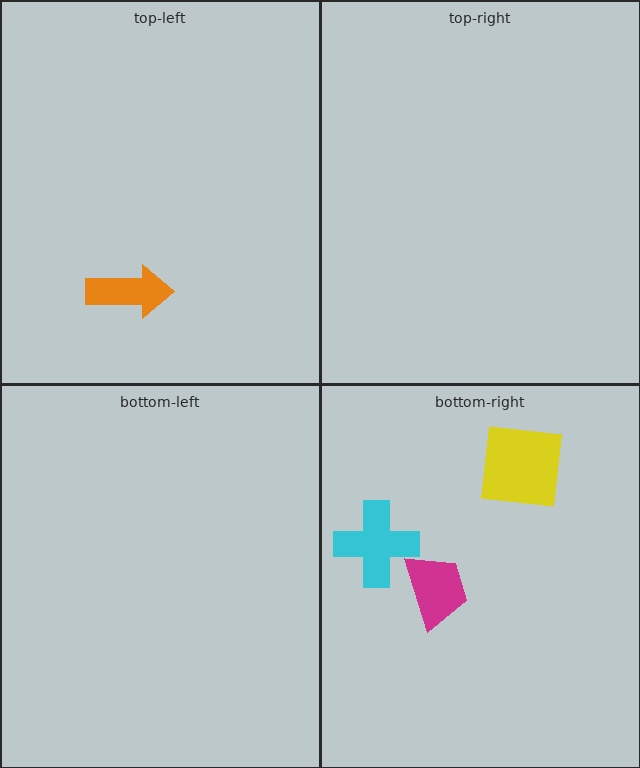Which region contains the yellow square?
The bottom-right region.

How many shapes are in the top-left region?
1.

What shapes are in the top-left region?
The orange arrow.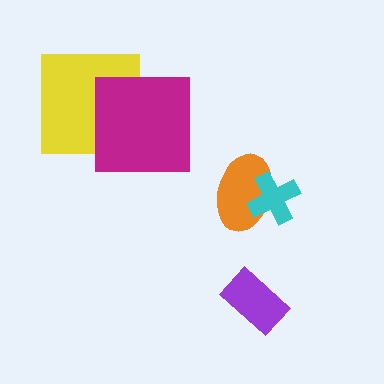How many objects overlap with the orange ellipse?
1 object overlaps with the orange ellipse.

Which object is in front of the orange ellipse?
The cyan cross is in front of the orange ellipse.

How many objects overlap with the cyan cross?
1 object overlaps with the cyan cross.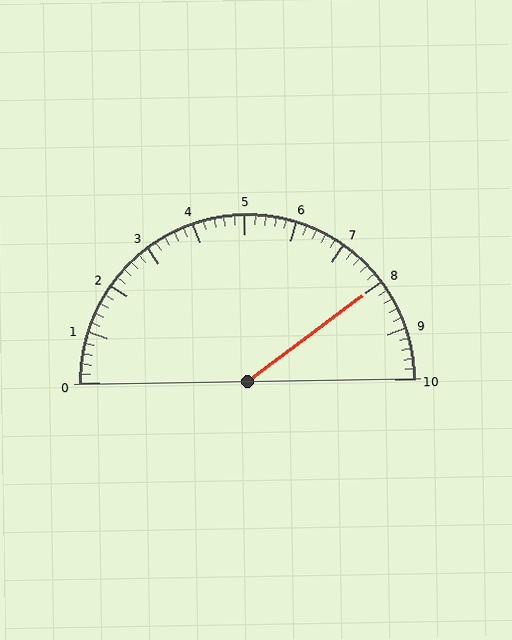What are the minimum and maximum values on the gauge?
The gauge ranges from 0 to 10.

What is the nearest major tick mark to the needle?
The nearest major tick mark is 8.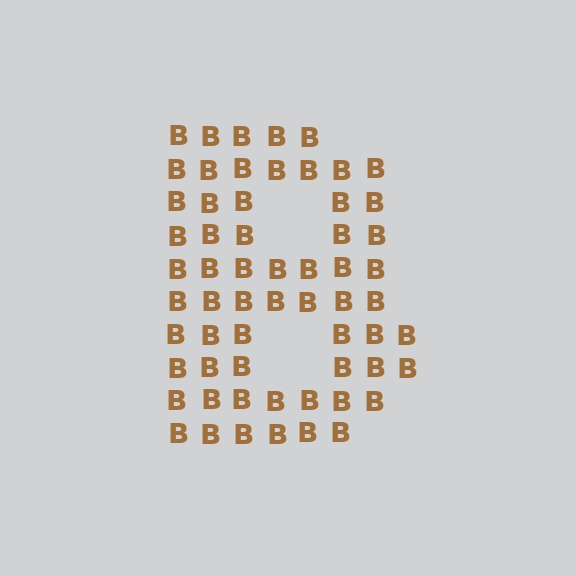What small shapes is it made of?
It is made of small letter B's.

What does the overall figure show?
The overall figure shows the letter B.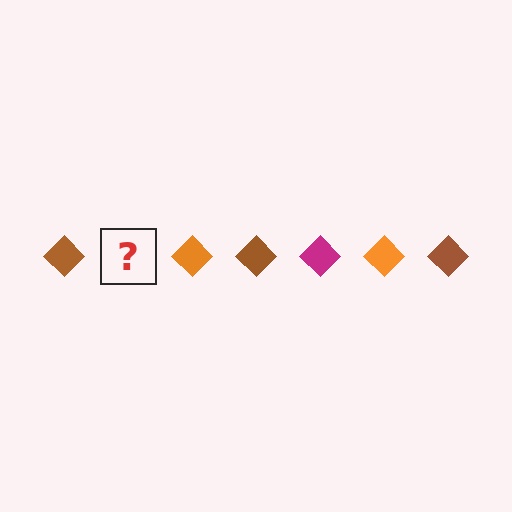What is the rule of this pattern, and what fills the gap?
The rule is that the pattern cycles through brown, magenta, orange diamonds. The gap should be filled with a magenta diamond.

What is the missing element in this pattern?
The missing element is a magenta diamond.